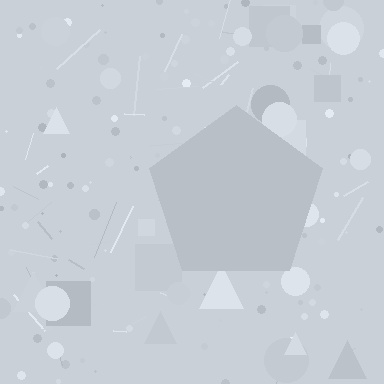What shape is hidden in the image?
A pentagon is hidden in the image.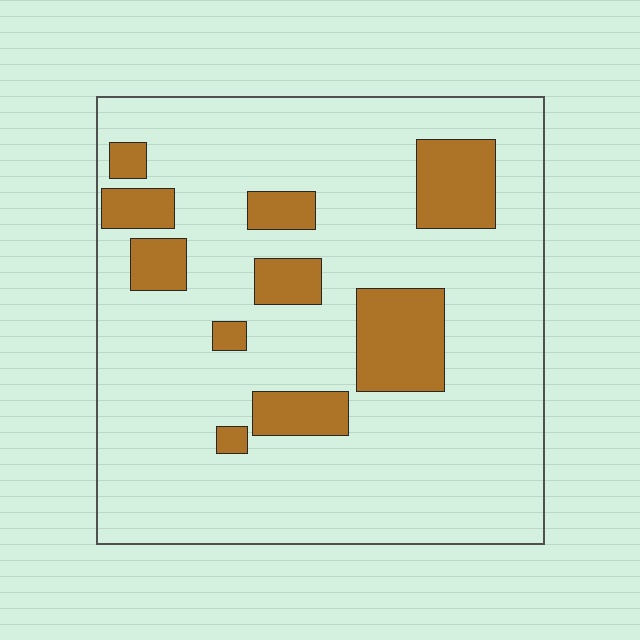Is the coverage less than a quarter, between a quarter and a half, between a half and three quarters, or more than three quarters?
Less than a quarter.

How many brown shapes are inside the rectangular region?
10.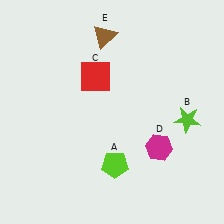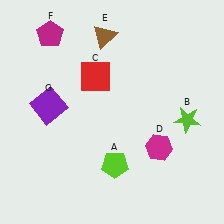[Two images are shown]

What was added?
A magenta pentagon (F), a purple square (G) were added in Image 2.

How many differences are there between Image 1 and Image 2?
There are 2 differences between the two images.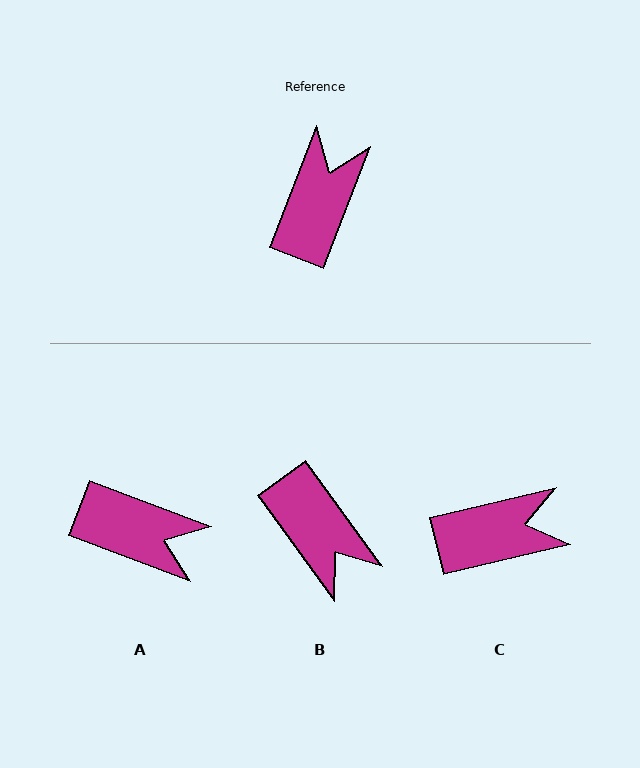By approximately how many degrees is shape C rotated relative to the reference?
Approximately 56 degrees clockwise.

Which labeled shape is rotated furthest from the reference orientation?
B, about 123 degrees away.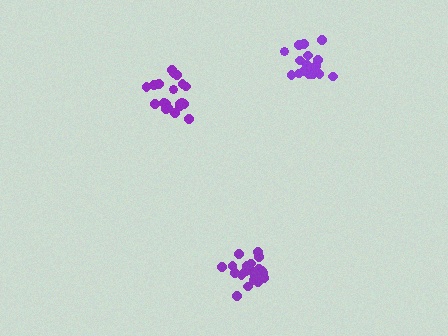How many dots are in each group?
Group 1: 21 dots, Group 2: 21 dots, Group 3: 19 dots (61 total).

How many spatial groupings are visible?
There are 3 spatial groupings.